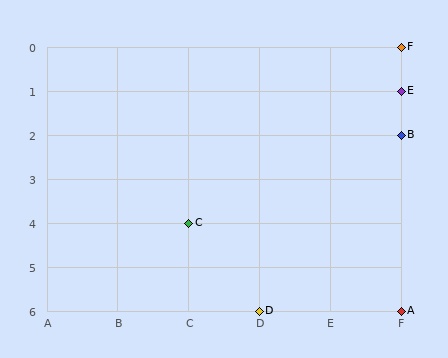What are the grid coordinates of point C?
Point C is at grid coordinates (C, 4).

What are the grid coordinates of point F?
Point F is at grid coordinates (F, 0).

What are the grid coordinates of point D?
Point D is at grid coordinates (D, 6).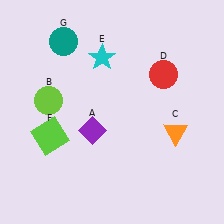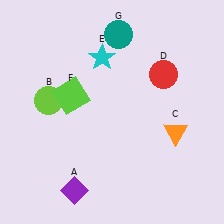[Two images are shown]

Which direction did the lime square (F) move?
The lime square (F) moved up.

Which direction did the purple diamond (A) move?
The purple diamond (A) moved down.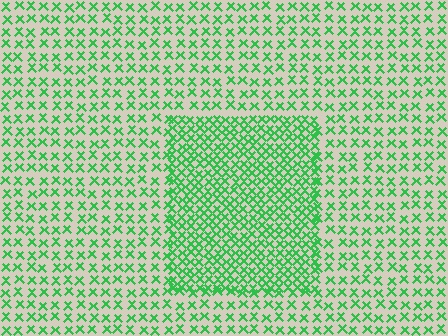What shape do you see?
I see a rectangle.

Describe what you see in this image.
The image contains small green elements arranged at two different densities. A rectangle-shaped region is visible where the elements are more densely packed than the surrounding area.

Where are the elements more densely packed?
The elements are more densely packed inside the rectangle boundary.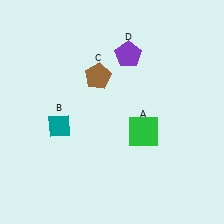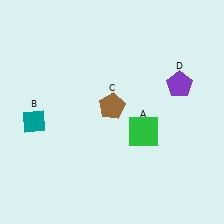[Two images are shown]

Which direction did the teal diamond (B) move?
The teal diamond (B) moved left.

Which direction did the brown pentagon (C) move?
The brown pentagon (C) moved down.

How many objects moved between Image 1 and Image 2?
3 objects moved between the two images.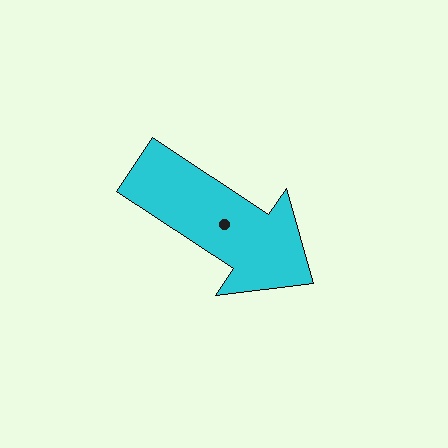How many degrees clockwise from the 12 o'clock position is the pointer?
Approximately 123 degrees.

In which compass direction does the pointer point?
Southeast.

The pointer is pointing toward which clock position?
Roughly 4 o'clock.